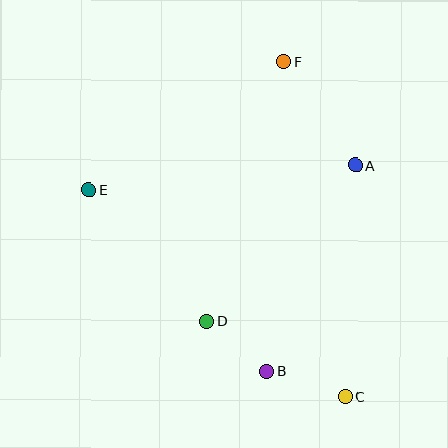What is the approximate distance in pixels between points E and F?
The distance between E and F is approximately 233 pixels.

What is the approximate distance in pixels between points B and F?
The distance between B and F is approximately 310 pixels.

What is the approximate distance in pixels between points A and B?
The distance between A and B is approximately 224 pixels.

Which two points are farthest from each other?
Points C and F are farthest from each other.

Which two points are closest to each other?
Points B and D are closest to each other.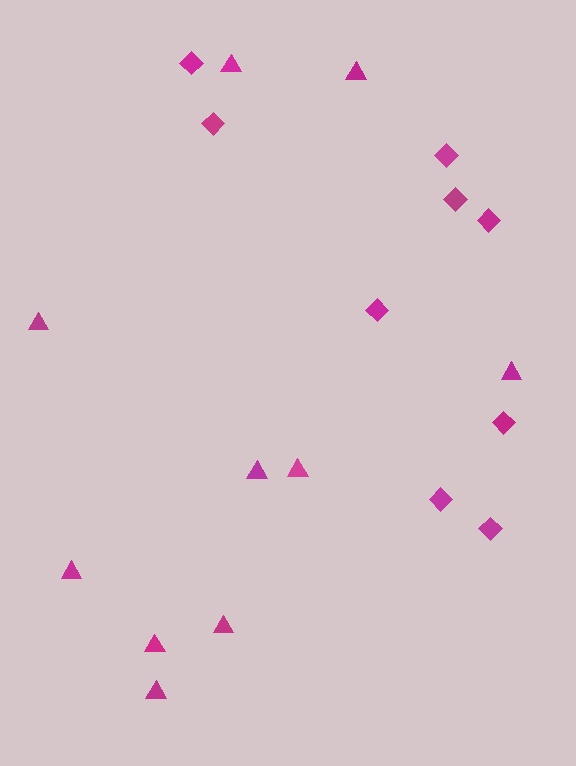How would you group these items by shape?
There are 2 groups: one group of triangles (10) and one group of diamonds (9).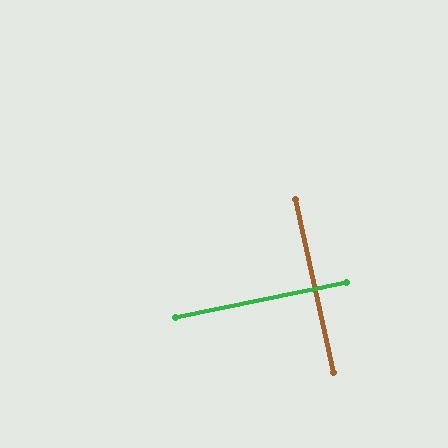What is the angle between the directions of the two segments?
Approximately 89 degrees.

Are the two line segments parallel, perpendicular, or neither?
Perpendicular — they meet at approximately 89°.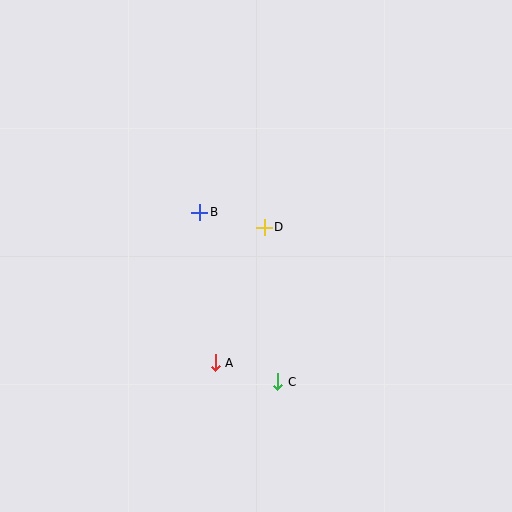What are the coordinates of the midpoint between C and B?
The midpoint between C and B is at (239, 297).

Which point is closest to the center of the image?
Point D at (264, 227) is closest to the center.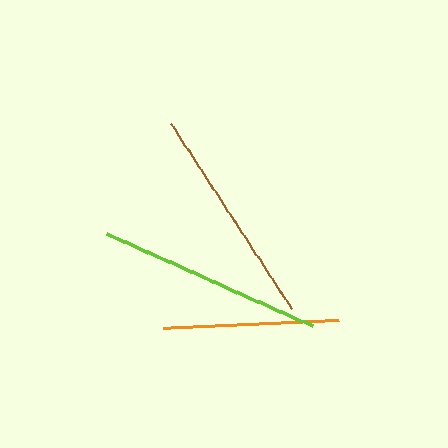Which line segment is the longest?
The lime line is the longest at approximately 225 pixels.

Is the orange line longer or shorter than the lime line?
The lime line is longer than the orange line.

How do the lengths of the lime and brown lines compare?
The lime and brown lines are approximately the same length.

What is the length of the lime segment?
The lime segment is approximately 225 pixels long.